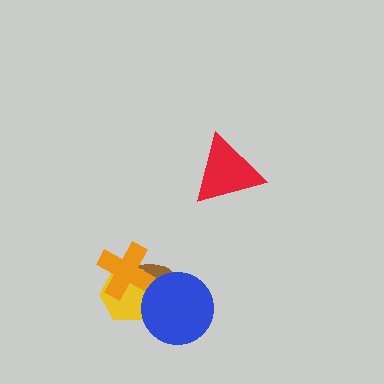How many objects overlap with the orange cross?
2 objects overlap with the orange cross.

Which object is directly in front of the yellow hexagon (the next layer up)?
The orange cross is directly in front of the yellow hexagon.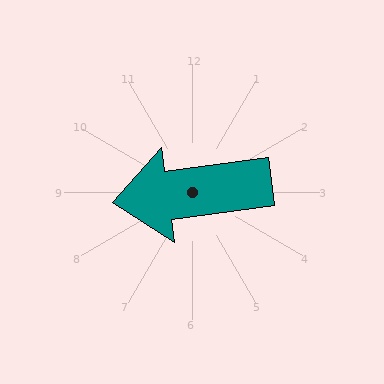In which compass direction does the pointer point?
West.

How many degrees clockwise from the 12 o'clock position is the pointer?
Approximately 262 degrees.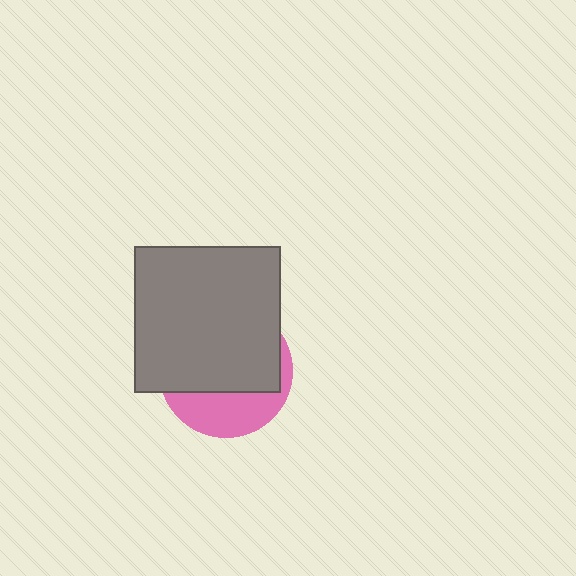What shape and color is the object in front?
The object in front is a gray square.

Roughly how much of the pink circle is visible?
A small part of it is visible (roughly 33%).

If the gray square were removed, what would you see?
You would see the complete pink circle.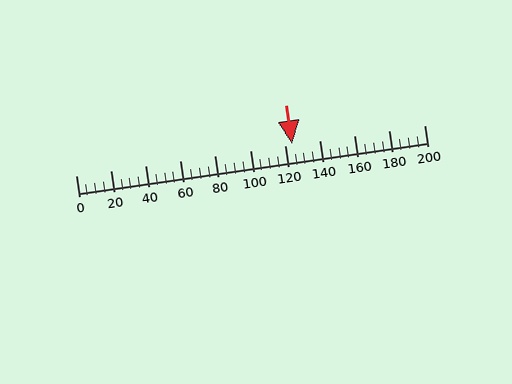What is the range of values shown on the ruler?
The ruler shows values from 0 to 200.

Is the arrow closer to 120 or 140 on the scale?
The arrow is closer to 120.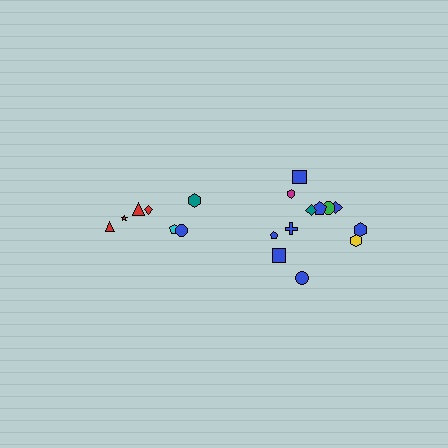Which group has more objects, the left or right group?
The right group.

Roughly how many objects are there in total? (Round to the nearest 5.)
Roughly 20 objects in total.